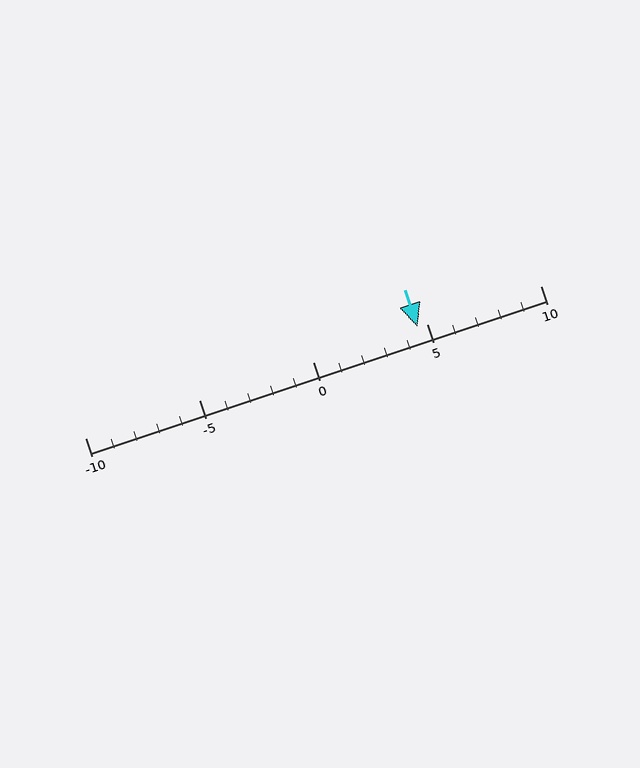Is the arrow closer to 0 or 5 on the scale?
The arrow is closer to 5.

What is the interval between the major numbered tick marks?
The major tick marks are spaced 5 units apart.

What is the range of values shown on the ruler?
The ruler shows values from -10 to 10.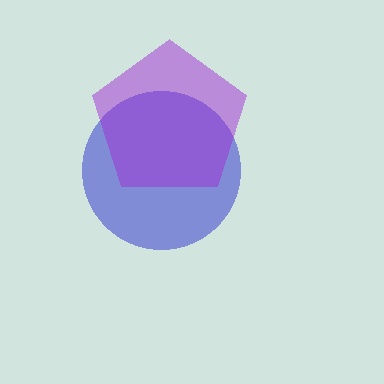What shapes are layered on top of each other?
The layered shapes are: a blue circle, a purple pentagon.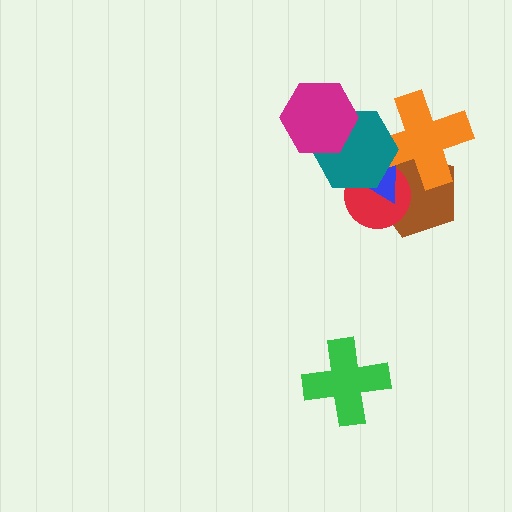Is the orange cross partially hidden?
Yes, it is partially covered by another shape.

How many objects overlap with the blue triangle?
4 objects overlap with the blue triangle.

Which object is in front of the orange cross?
The teal hexagon is in front of the orange cross.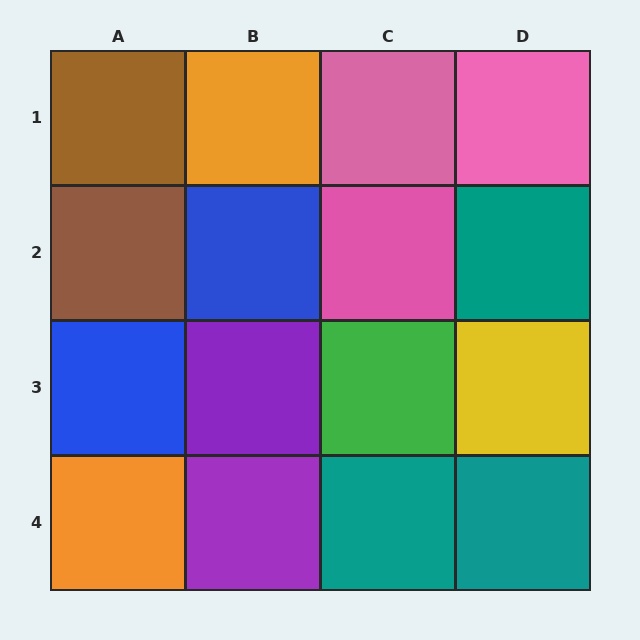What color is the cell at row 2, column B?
Blue.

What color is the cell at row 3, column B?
Purple.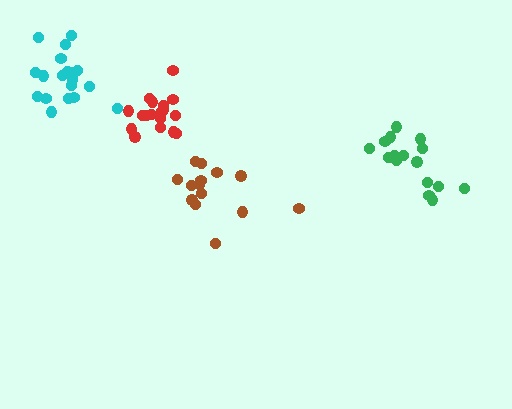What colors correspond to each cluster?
The clusters are colored: red, brown, green, cyan.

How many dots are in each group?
Group 1: 18 dots, Group 2: 14 dots, Group 3: 16 dots, Group 4: 19 dots (67 total).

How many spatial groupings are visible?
There are 4 spatial groupings.